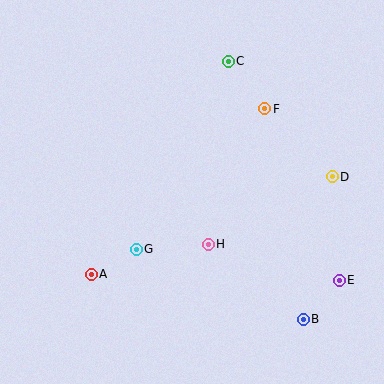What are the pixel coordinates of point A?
Point A is at (91, 274).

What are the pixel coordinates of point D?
Point D is at (332, 177).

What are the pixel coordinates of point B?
Point B is at (303, 319).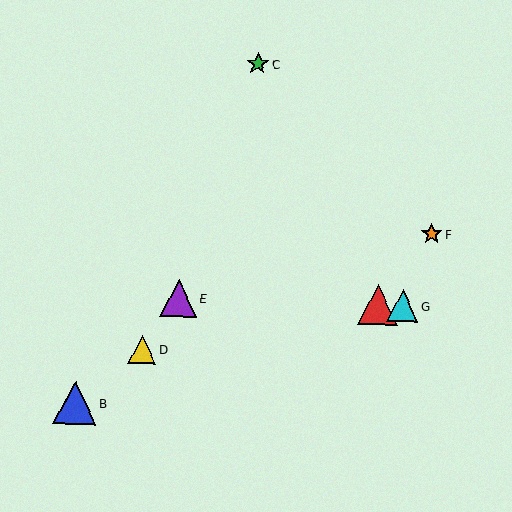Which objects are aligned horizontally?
Objects A, E, G are aligned horizontally.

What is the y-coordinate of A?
Object A is at y≈305.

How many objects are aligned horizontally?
3 objects (A, E, G) are aligned horizontally.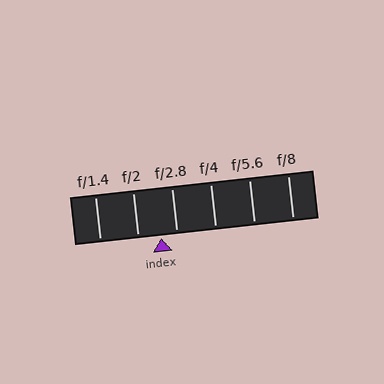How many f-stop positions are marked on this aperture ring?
There are 6 f-stop positions marked.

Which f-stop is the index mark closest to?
The index mark is closest to f/2.8.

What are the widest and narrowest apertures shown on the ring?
The widest aperture shown is f/1.4 and the narrowest is f/8.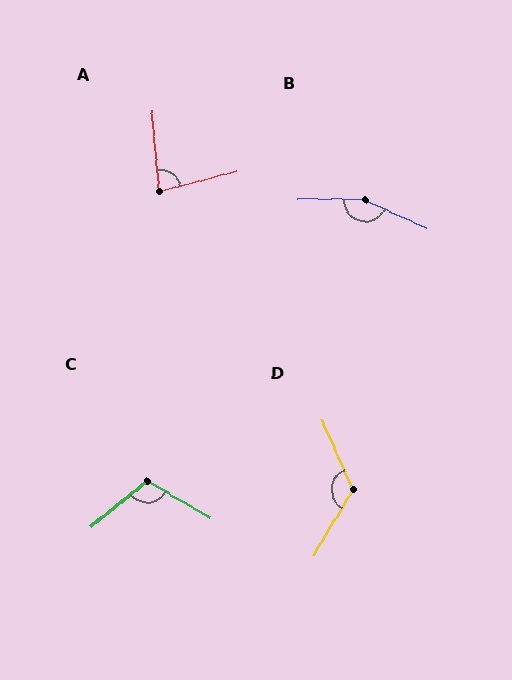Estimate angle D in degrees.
Approximately 125 degrees.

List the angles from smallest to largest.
A (81°), C (111°), D (125°), B (155°).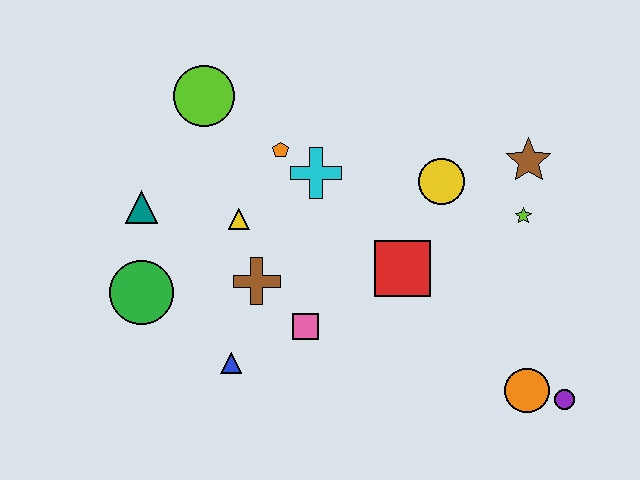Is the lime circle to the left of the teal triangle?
No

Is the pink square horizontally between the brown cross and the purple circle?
Yes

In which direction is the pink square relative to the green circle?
The pink square is to the right of the green circle.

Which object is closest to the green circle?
The teal triangle is closest to the green circle.